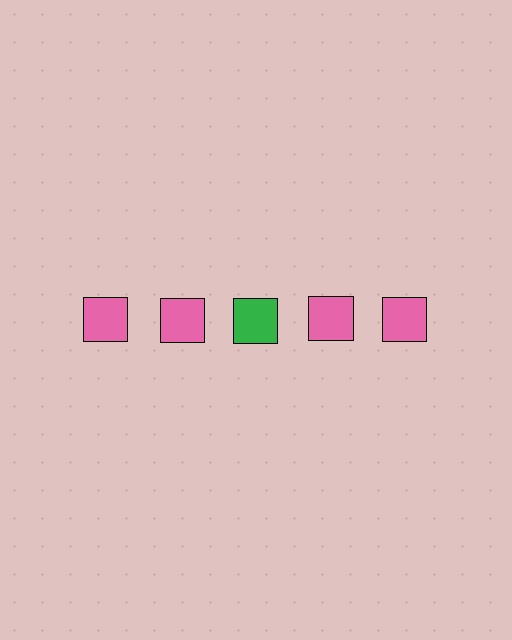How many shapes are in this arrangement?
There are 5 shapes arranged in a grid pattern.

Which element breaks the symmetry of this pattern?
The green square in the top row, center column breaks the symmetry. All other shapes are pink squares.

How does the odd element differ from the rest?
It has a different color: green instead of pink.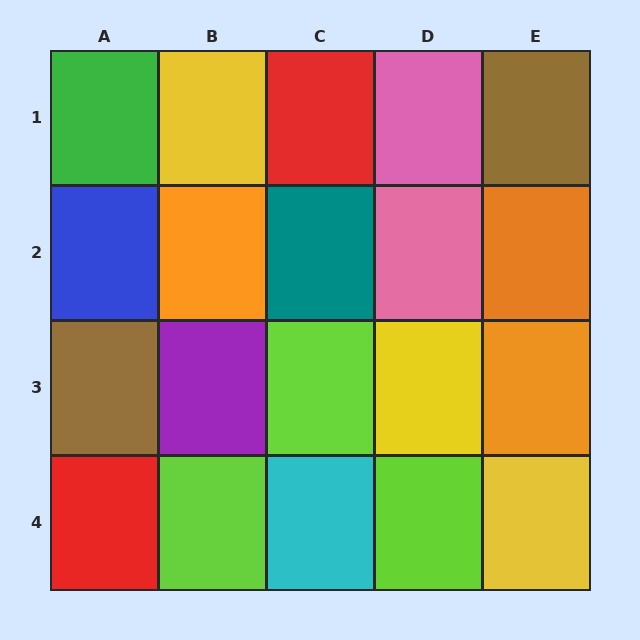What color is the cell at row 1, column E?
Brown.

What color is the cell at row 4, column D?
Lime.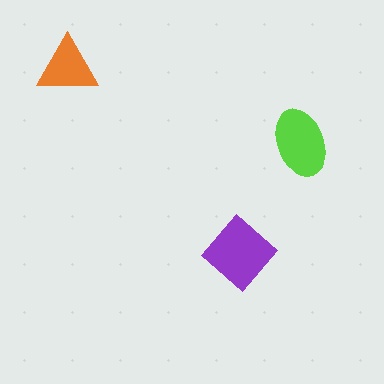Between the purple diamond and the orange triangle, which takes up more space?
The purple diamond.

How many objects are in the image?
There are 3 objects in the image.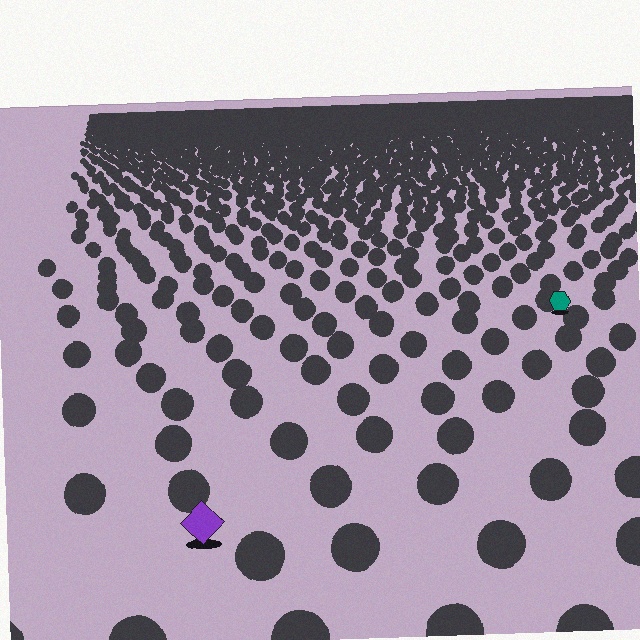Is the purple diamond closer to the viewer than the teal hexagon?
Yes. The purple diamond is closer — you can tell from the texture gradient: the ground texture is coarser near it.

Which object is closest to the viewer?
The purple diamond is closest. The texture marks near it are larger and more spread out.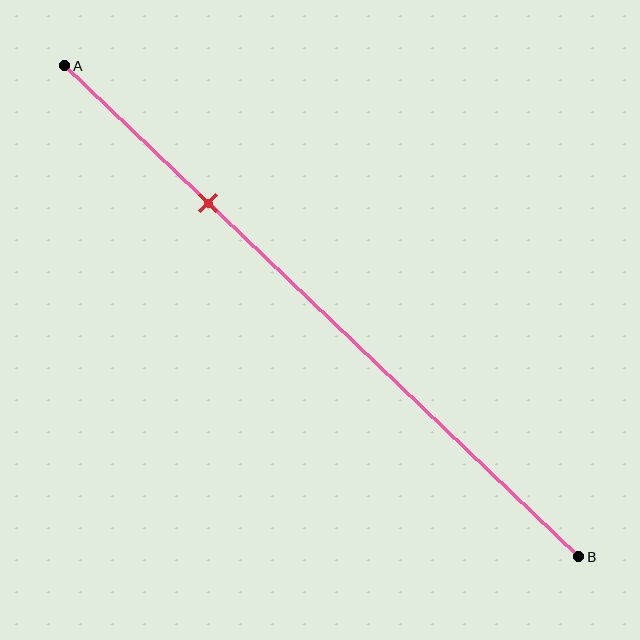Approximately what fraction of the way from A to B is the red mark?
The red mark is approximately 30% of the way from A to B.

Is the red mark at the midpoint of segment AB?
No, the mark is at about 30% from A, not at the 50% midpoint.